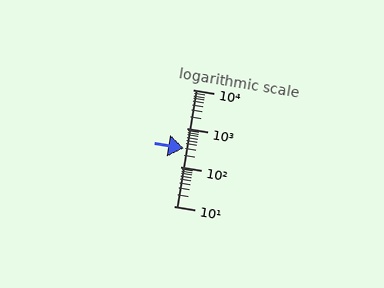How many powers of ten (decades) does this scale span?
The scale spans 3 decades, from 10 to 10000.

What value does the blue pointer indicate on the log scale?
The pointer indicates approximately 300.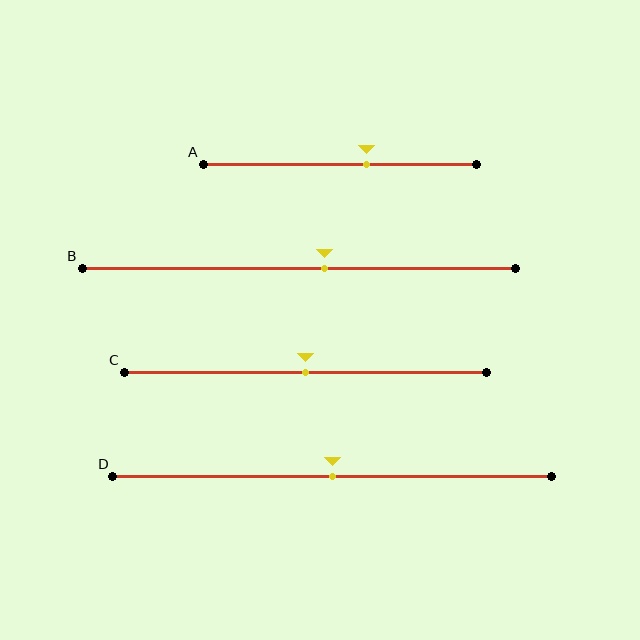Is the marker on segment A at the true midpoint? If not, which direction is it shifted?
No, the marker on segment A is shifted to the right by about 10% of the segment length.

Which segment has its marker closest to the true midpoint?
Segment C has its marker closest to the true midpoint.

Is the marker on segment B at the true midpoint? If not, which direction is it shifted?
No, the marker on segment B is shifted to the right by about 6% of the segment length.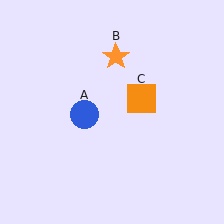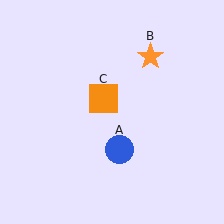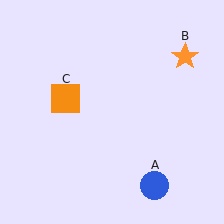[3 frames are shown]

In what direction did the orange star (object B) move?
The orange star (object B) moved right.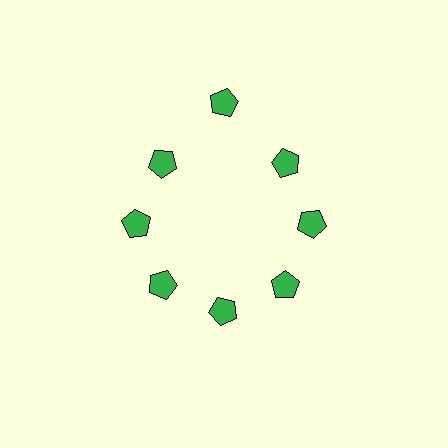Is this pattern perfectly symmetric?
No. The 8 green pentagons are arranged in a ring, but one element near the 12 o'clock position is pushed outward from the center, breaking the 8-fold rotational symmetry.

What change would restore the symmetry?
The symmetry would be restored by moving it inward, back onto the ring so that all 8 pentagons sit at equal angles and equal distance from the center.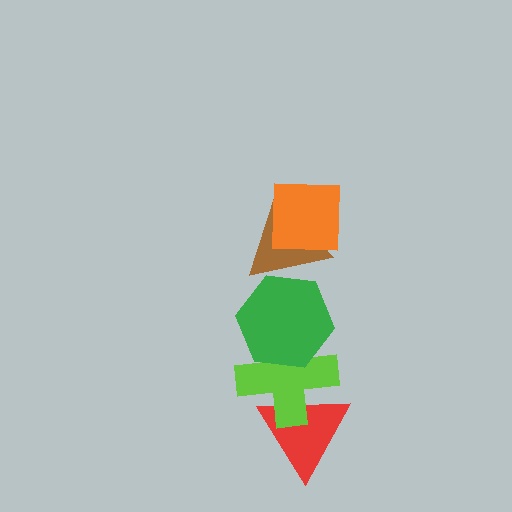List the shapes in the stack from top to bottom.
From top to bottom: the orange square, the brown triangle, the green hexagon, the lime cross, the red triangle.